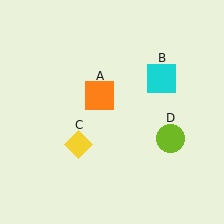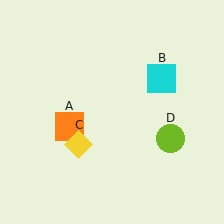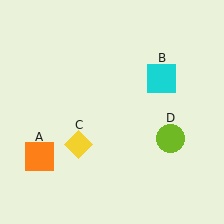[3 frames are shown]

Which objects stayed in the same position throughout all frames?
Cyan square (object B) and yellow diamond (object C) and lime circle (object D) remained stationary.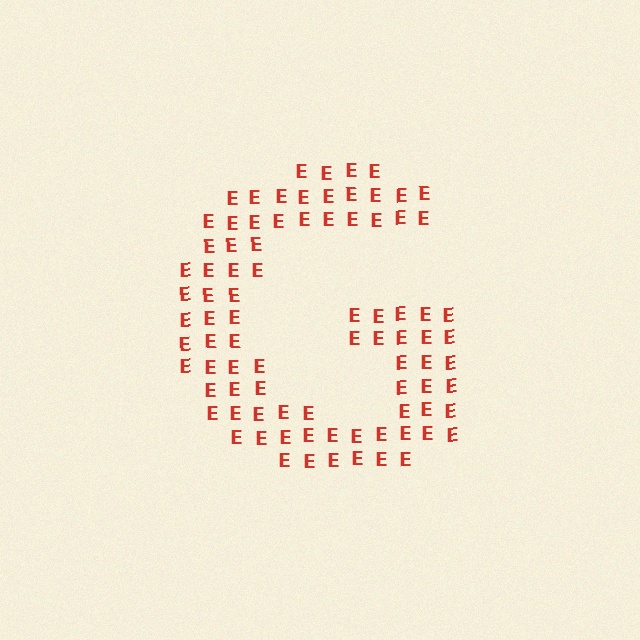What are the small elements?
The small elements are letter E's.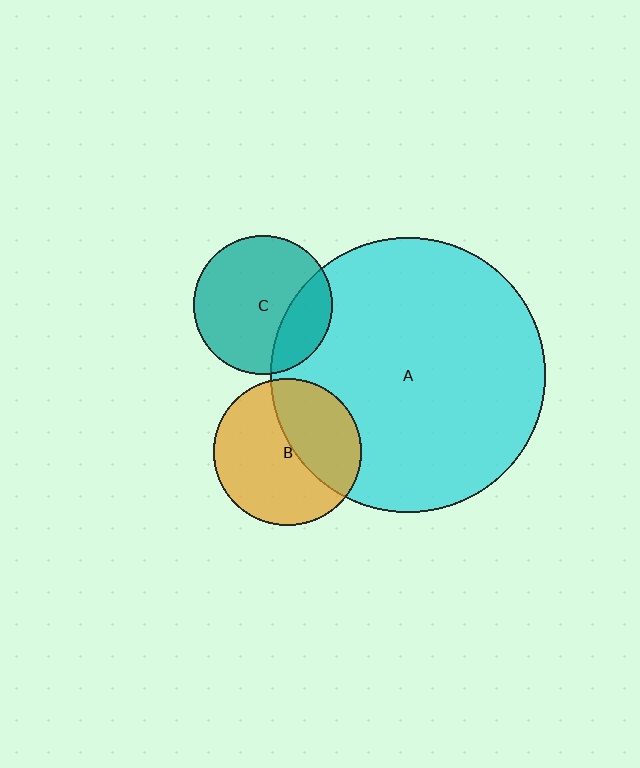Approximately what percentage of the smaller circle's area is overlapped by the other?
Approximately 40%.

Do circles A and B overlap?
Yes.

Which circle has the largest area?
Circle A (cyan).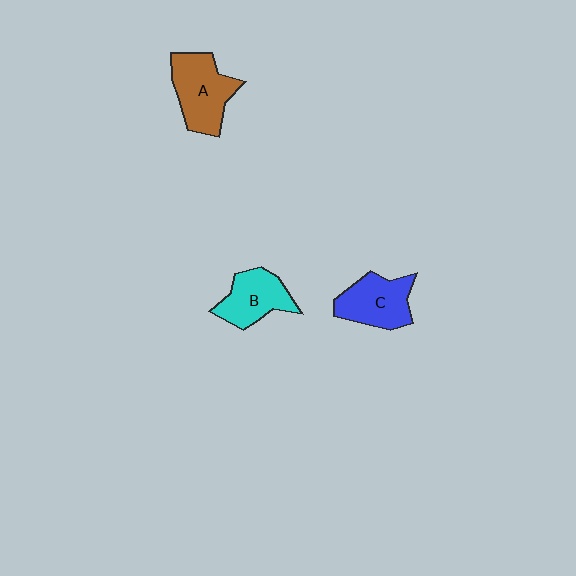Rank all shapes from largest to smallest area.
From largest to smallest: A (brown), C (blue), B (cyan).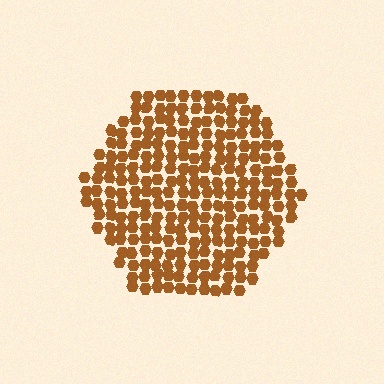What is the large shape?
The large shape is a hexagon.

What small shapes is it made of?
It is made of small hexagons.